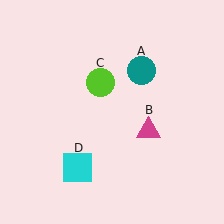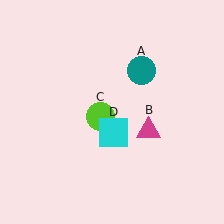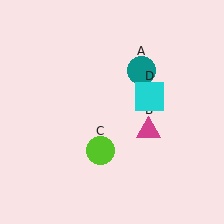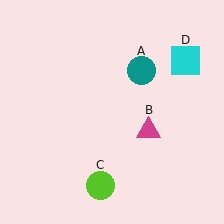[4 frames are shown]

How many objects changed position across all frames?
2 objects changed position: lime circle (object C), cyan square (object D).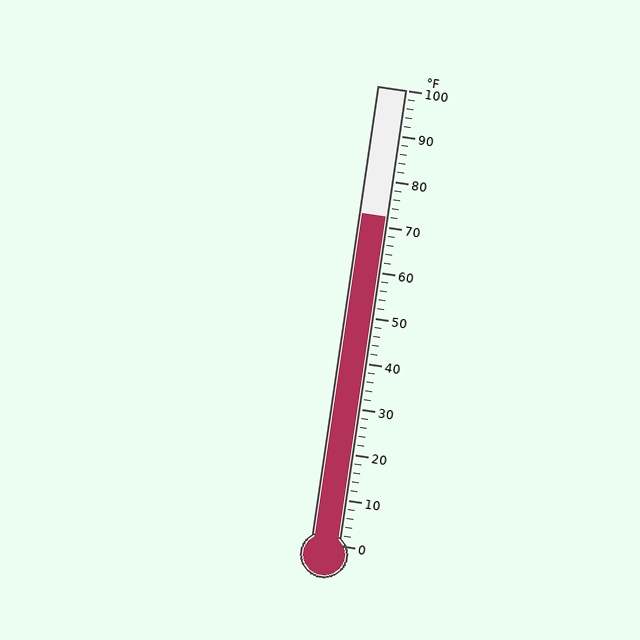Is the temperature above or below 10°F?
The temperature is above 10°F.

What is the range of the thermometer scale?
The thermometer scale ranges from 0°F to 100°F.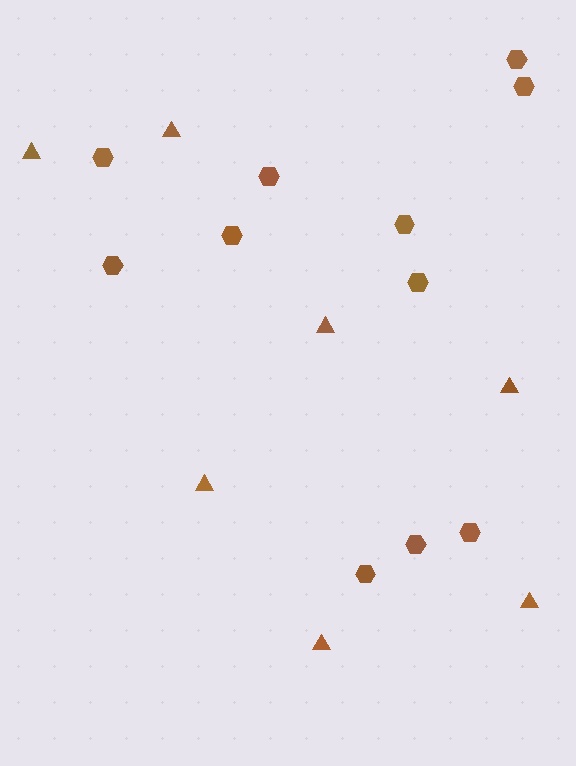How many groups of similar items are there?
There are 2 groups: one group of hexagons (11) and one group of triangles (7).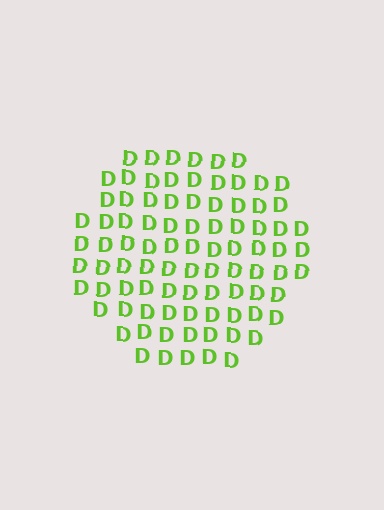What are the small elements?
The small elements are letter D's.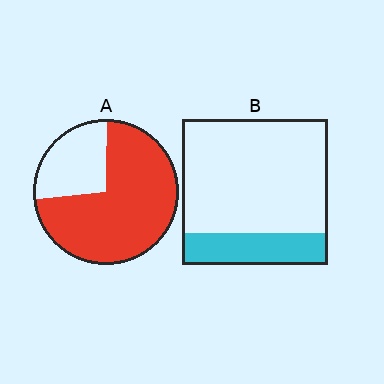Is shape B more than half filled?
No.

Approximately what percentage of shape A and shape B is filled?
A is approximately 75% and B is approximately 20%.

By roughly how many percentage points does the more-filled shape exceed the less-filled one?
By roughly 50 percentage points (A over B).